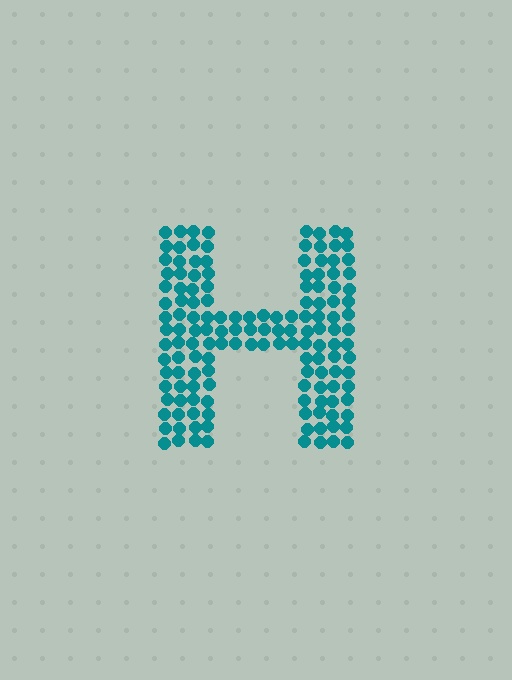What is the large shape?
The large shape is the letter H.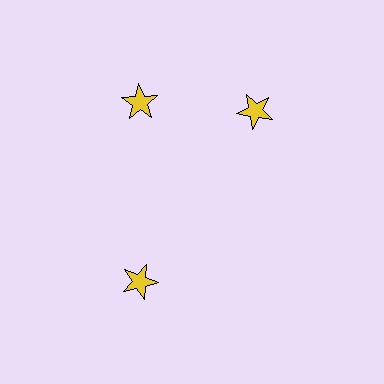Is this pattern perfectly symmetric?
No. The 3 yellow stars are arranged in a ring, but one element near the 3 o'clock position is rotated out of alignment along the ring, breaking the 3-fold rotational symmetry.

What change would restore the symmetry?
The symmetry would be restored by rotating it back into even spacing with its neighbors so that all 3 stars sit at equal angles and equal distance from the center.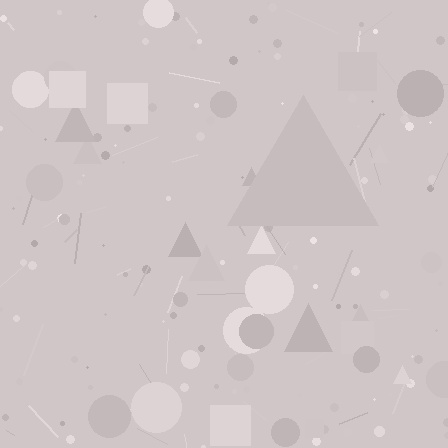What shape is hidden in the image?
A triangle is hidden in the image.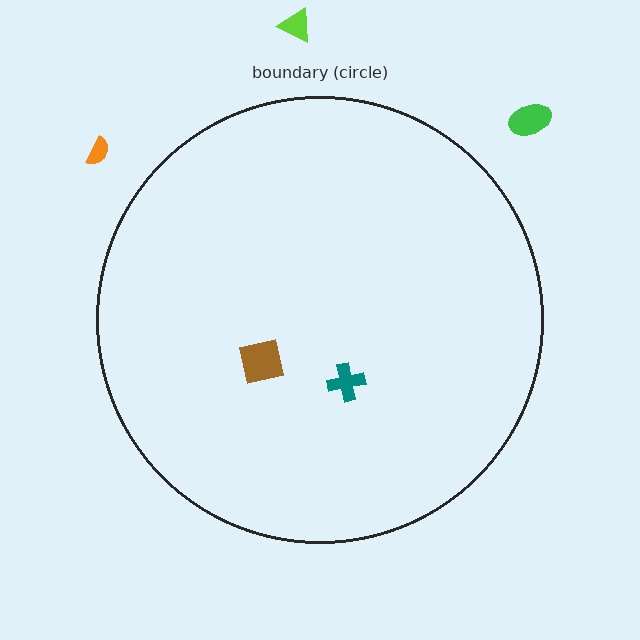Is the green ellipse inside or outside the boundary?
Outside.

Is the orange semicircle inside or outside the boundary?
Outside.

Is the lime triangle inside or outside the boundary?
Outside.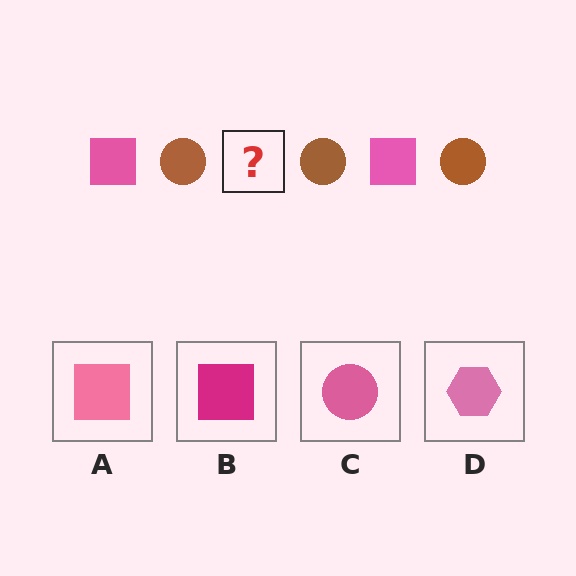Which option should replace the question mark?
Option A.